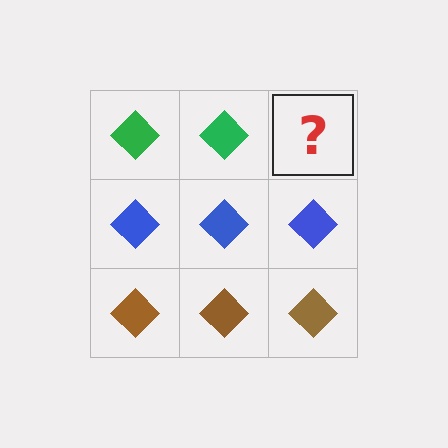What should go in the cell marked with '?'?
The missing cell should contain a green diamond.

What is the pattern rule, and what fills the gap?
The rule is that each row has a consistent color. The gap should be filled with a green diamond.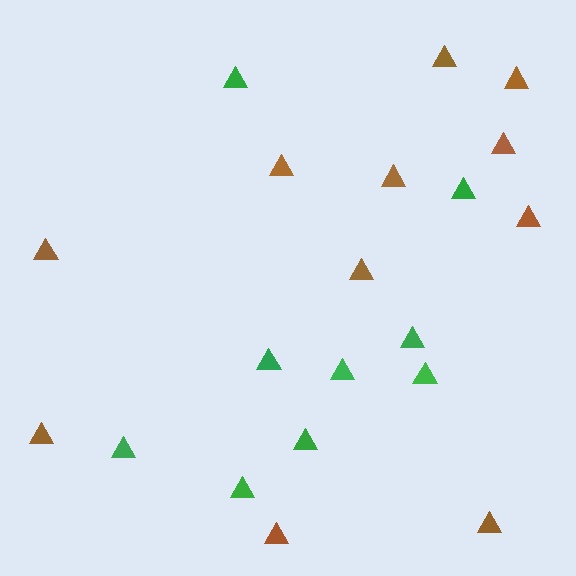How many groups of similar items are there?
There are 2 groups: one group of green triangles (9) and one group of brown triangles (11).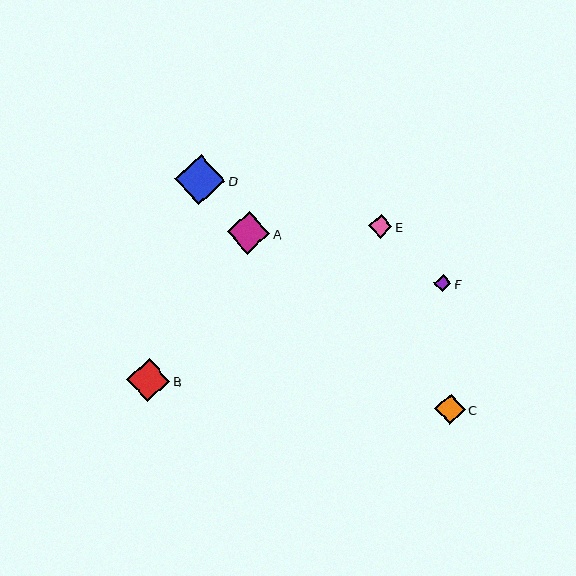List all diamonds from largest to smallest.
From largest to smallest: D, B, A, C, E, F.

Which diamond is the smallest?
Diamond F is the smallest with a size of approximately 17 pixels.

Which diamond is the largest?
Diamond D is the largest with a size of approximately 50 pixels.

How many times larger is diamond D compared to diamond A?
Diamond D is approximately 1.2 times the size of diamond A.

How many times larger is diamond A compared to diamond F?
Diamond A is approximately 2.5 times the size of diamond F.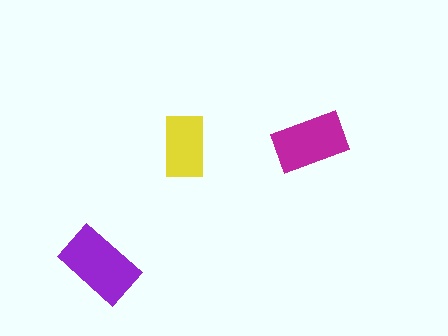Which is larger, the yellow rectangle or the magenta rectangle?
The magenta one.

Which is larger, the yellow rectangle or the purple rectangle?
The purple one.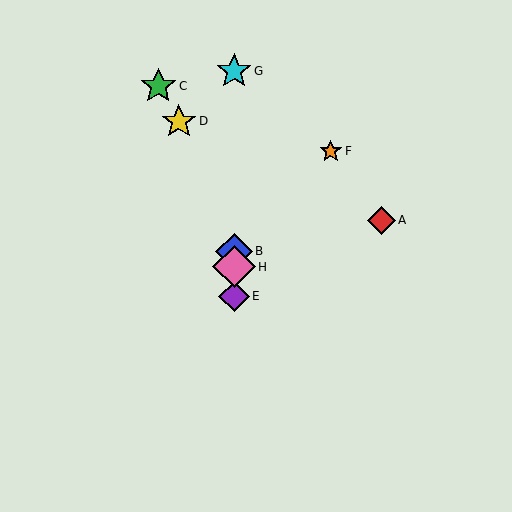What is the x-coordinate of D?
Object D is at x≈179.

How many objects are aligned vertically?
4 objects (B, E, G, H) are aligned vertically.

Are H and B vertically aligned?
Yes, both are at x≈234.